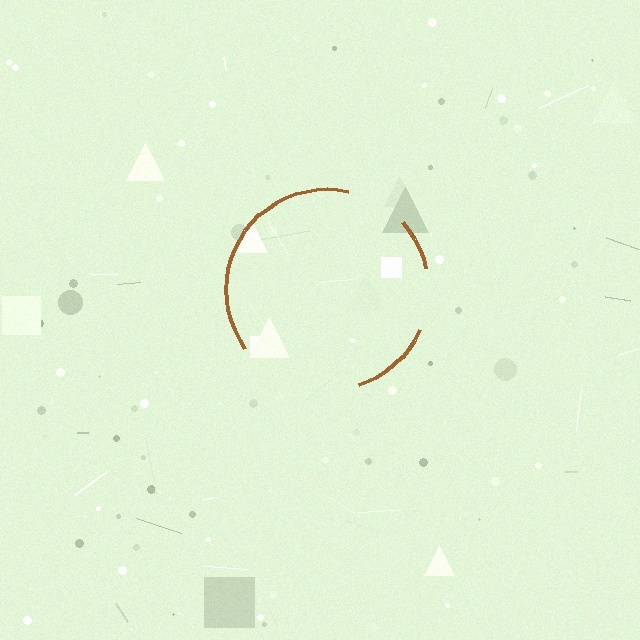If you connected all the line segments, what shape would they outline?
They would outline a circle.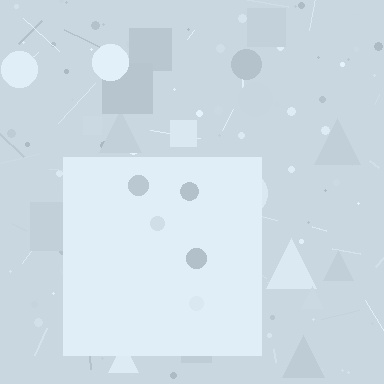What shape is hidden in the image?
A square is hidden in the image.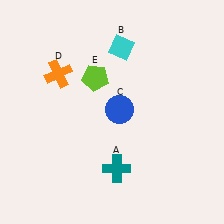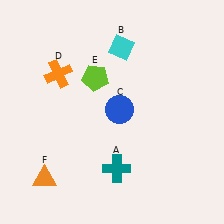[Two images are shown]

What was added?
An orange triangle (F) was added in Image 2.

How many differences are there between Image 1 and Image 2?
There is 1 difference between the two images.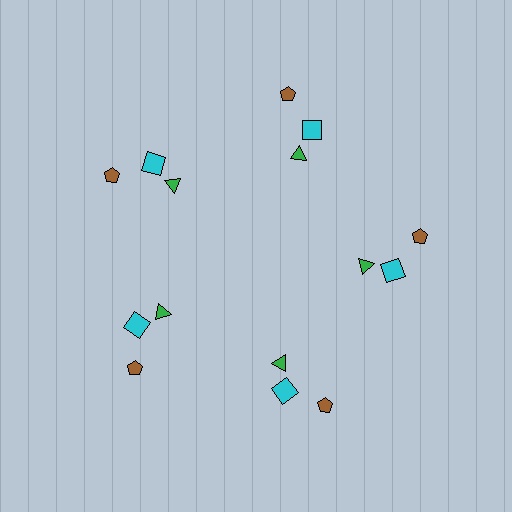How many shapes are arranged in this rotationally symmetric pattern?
There are 15 shapes, arranged in 5 groups of 3.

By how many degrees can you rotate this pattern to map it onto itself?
The pattern maps onto itself every 72 degrees of rotation.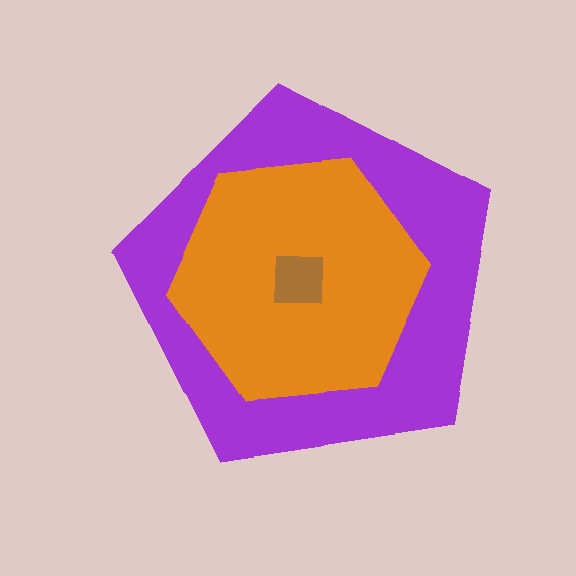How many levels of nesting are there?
3.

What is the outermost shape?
The purple pentagon.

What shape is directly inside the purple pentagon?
The orange hexagon.